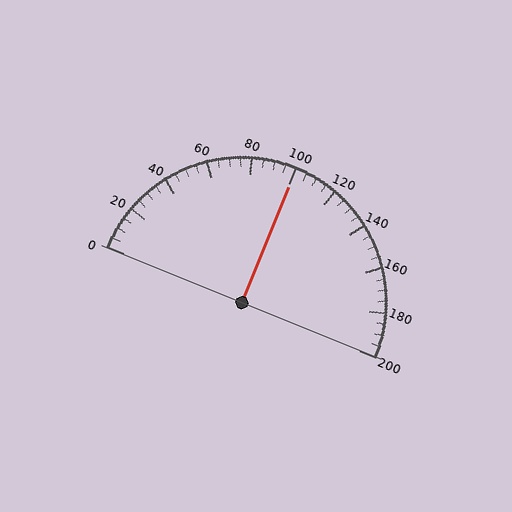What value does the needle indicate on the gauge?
The needle indicates approximately 100.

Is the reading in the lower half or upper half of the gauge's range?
The reading is in the upper half of the range (0 to 200).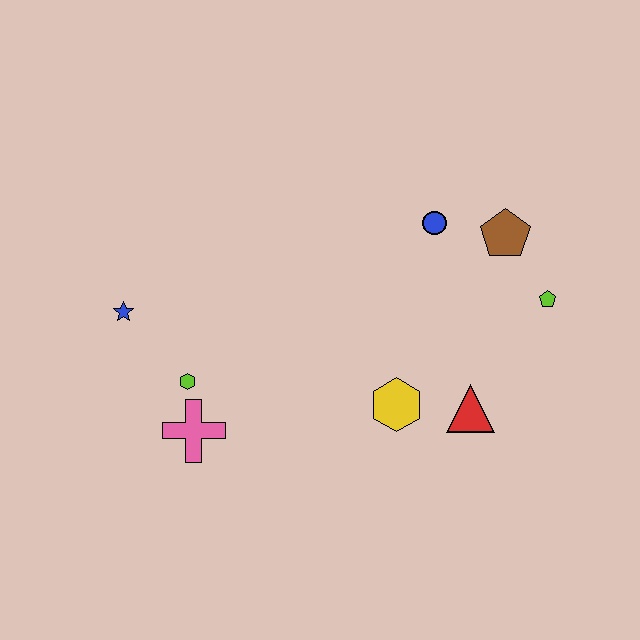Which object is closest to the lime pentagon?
The brown pentagon is closest to the lime pentagon.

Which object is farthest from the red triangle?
The blue star is farthest from the red triangle.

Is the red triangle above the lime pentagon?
No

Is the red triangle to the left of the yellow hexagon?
No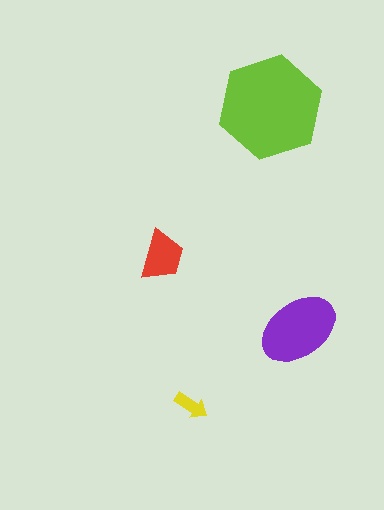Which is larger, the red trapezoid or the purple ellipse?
The purple ellipse.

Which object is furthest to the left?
The red trapezoid is leftmost.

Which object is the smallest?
The yellow arrow.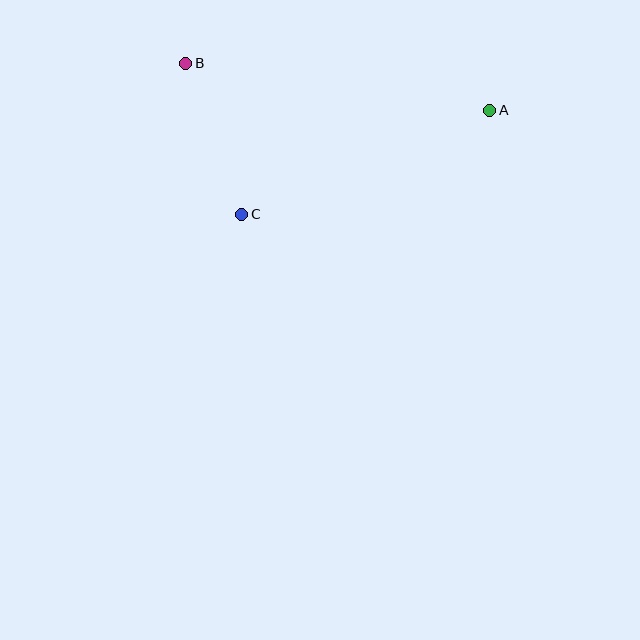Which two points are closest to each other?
Points B and C are closest to each other.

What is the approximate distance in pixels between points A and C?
The distance between A and C is approximately 269 pixels.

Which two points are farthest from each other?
Points A and B are farthest from each other.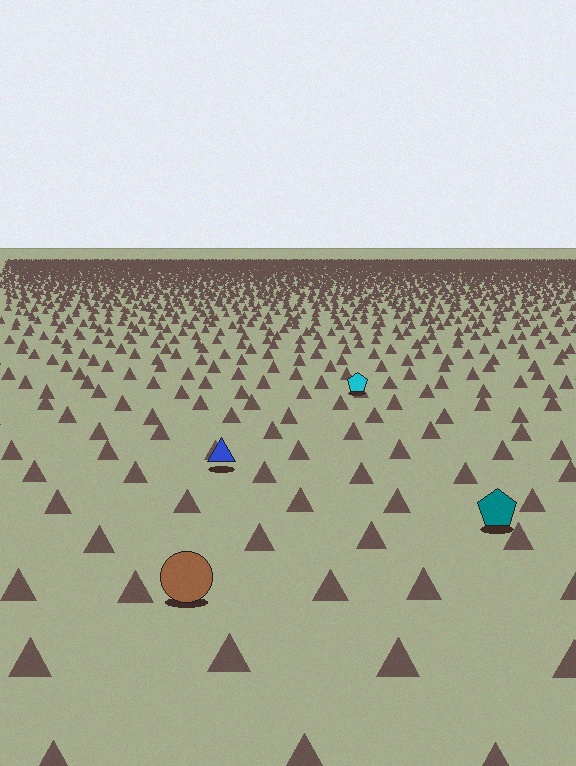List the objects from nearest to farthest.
From nearest to farthest: the brown circle, the teal pentagon, the blue triangle, the cyan pentagon.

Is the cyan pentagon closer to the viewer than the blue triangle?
No. The blue triangle is closer — you can tell from the texture gradient: the ground texture is coarser near it.